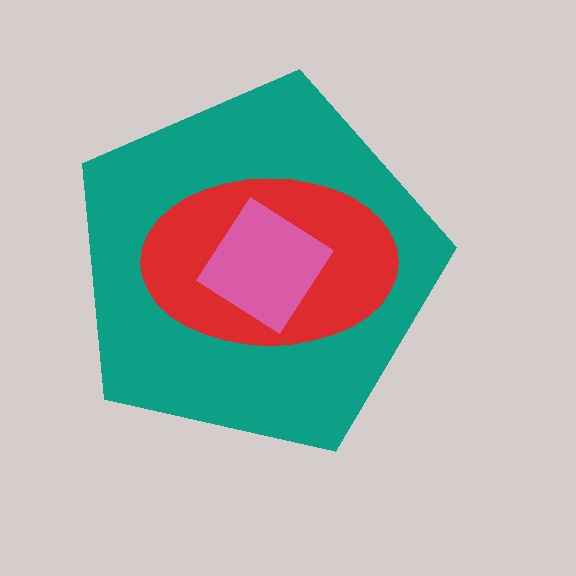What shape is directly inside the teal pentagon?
The red ellipse.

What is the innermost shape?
The pink diamond.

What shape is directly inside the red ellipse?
The pink diamond.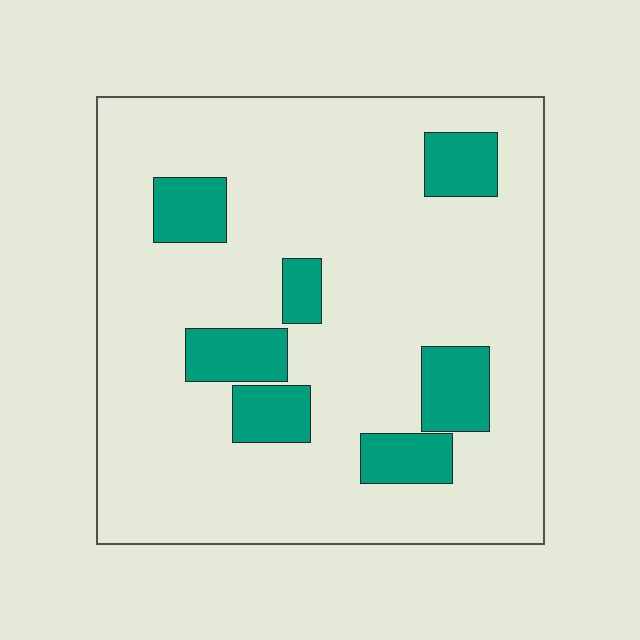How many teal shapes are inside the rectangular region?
7.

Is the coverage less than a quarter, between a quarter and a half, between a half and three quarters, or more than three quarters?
Less than a quarter.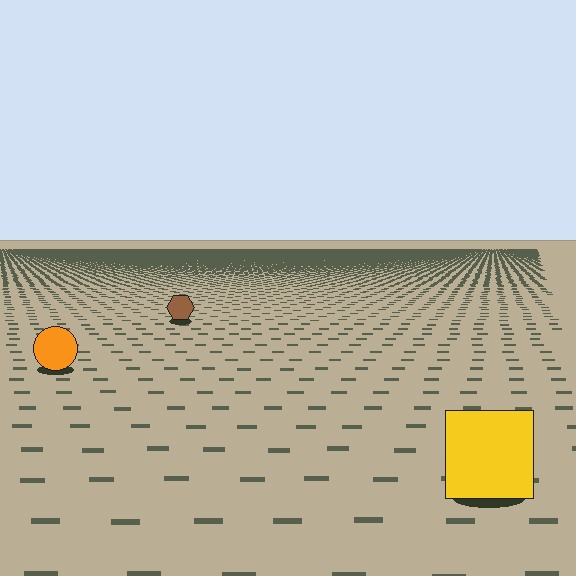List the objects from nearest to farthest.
From nearest to farthest: the yellow square, the orange circle, the brown hexagon.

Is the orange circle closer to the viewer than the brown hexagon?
Yes. The orange circle is closer — you can tell from the texture gradient: the ground texture is coarser near it.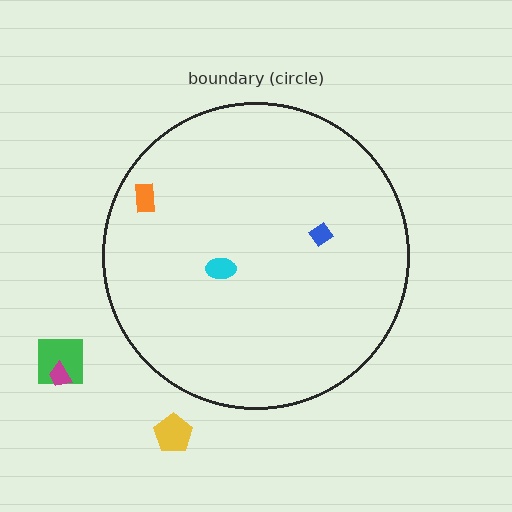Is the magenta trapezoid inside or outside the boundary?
Outside.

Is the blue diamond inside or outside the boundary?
Inside.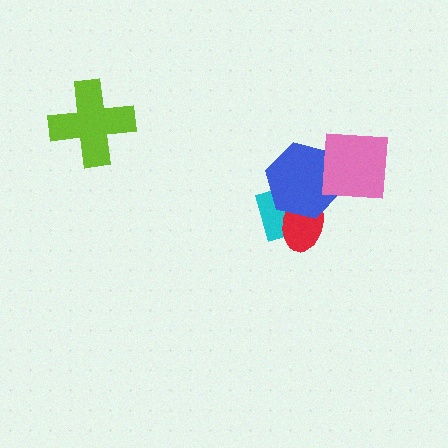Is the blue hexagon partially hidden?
Yes, it is partially covered by another shape.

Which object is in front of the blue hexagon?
The pink square is in front of the blue hexagon.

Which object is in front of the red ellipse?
The blue hexagon is in front of the red ellipse.